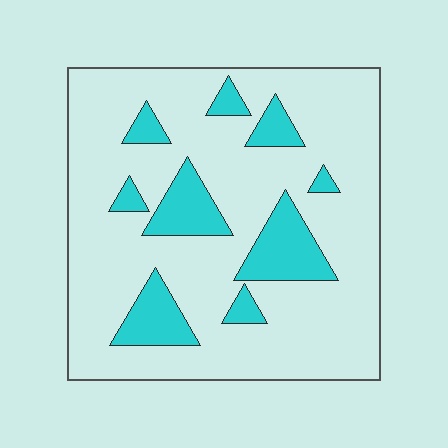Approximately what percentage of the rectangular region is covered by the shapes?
Approximately 20%.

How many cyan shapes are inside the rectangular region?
9.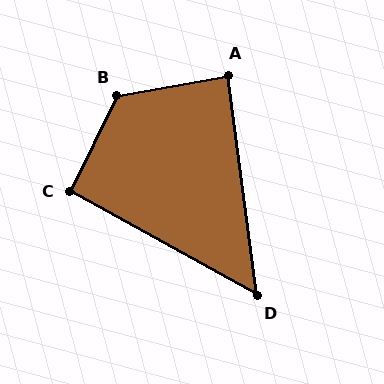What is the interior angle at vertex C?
Approximately 93 degrees (approximately right).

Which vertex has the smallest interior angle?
D, at approximately 54 degrees.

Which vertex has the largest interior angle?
B, at approximately 126 degrees.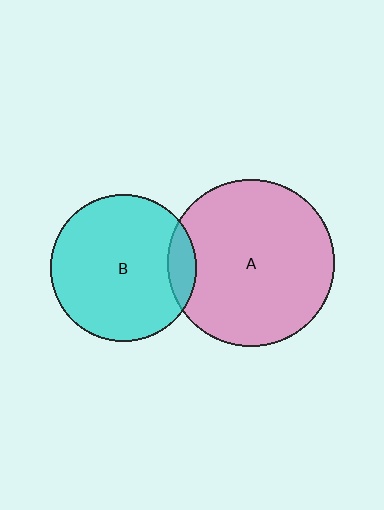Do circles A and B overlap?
Yes.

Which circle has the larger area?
Circle A (pink).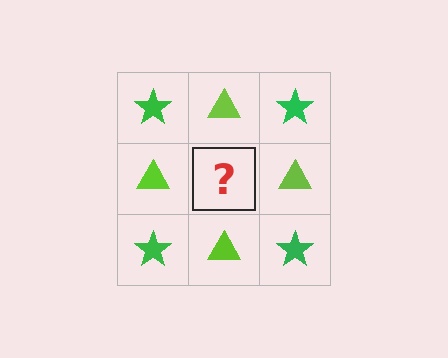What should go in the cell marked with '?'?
The missing cell should contain a green star.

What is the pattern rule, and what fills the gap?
The rule is that it alternates green star and lime triangle in a checkerboard pattern. The gap should be filled with a green star.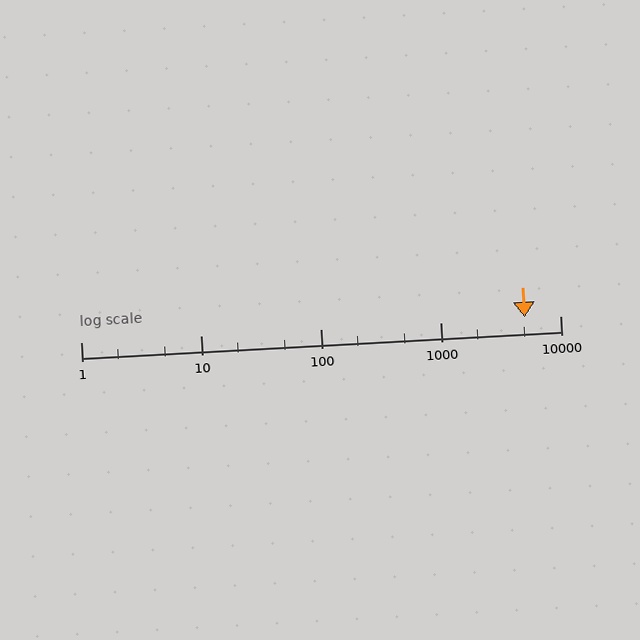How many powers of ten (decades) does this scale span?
The scale spans 4 decades, from 1 to 10000.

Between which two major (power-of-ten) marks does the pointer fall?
The pointer is between 1000 and 10000.